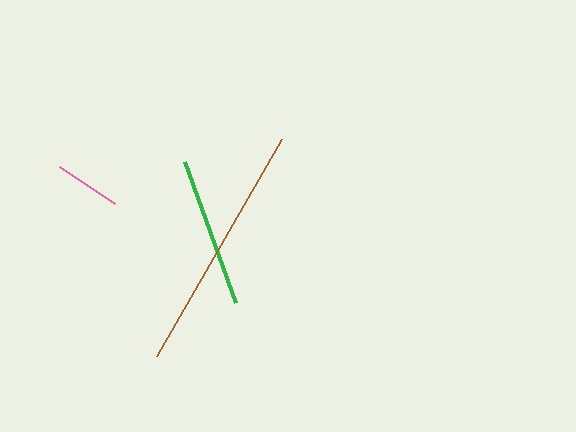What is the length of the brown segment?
The brown segment is approximately 250 pixels long.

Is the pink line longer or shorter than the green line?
The green line is longer than the pink line.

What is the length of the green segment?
The green segment is approximately 150 pixels long.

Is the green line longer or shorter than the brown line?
The brown line is longer than the green line.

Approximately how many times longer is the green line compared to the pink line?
The green line is approximately 2.3 times the length of the pink line.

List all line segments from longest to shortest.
From longest to shortest: brown, green, pink.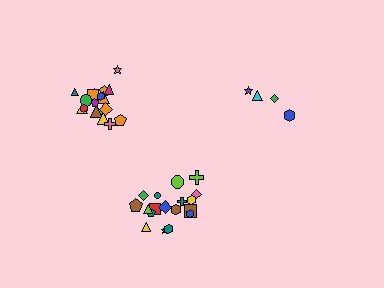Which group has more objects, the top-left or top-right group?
The top-left group.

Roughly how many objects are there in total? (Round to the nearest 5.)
Roughly 40 objects in total.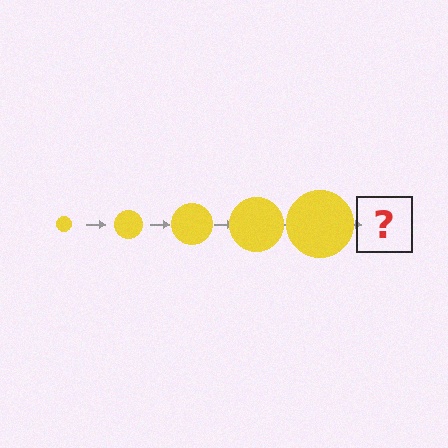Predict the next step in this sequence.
The next step is a yellow circle, larger than the previous one.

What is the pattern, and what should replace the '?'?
The pattern is that the circle gets progressively larger each step. The '?' should be a yellow circle, larger than the previous one.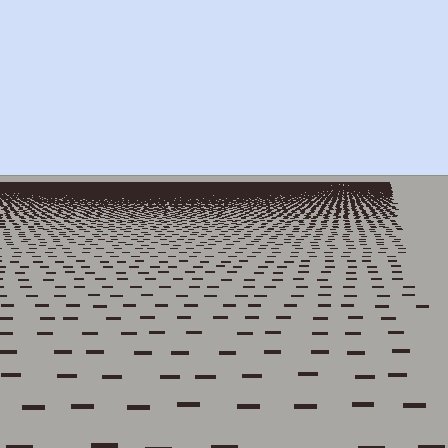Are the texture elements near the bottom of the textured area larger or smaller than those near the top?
Larger. Near the bottom, elements are closer to the viewer and appear at a bigger on-screen size.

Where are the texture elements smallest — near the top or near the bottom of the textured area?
Near the top.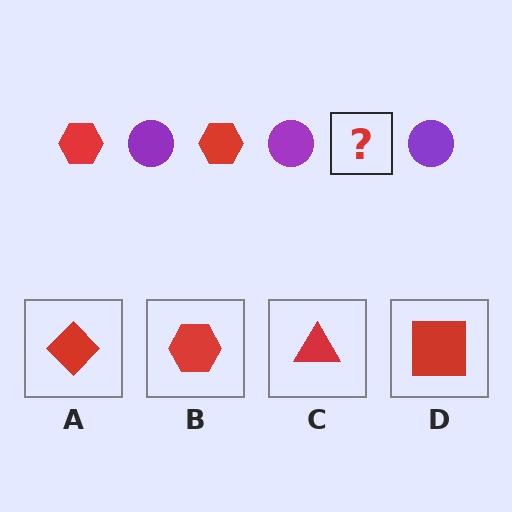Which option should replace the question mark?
Option B.